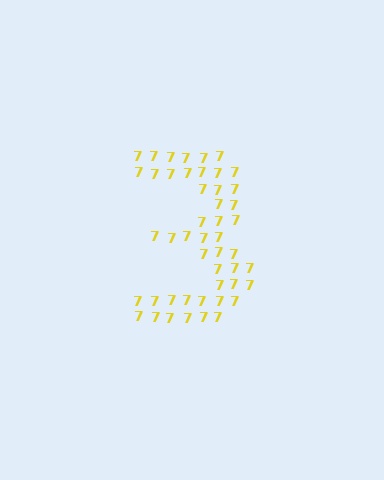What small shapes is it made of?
It is made of small digit 7's.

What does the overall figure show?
The overall figure shows the digit 3.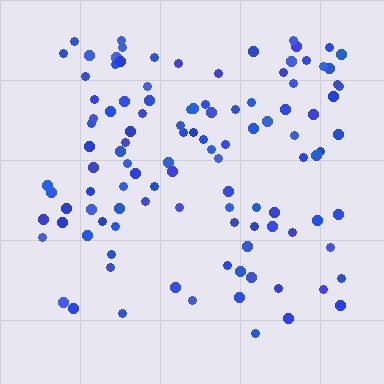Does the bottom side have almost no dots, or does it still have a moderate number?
Still a moderate number, just noticeably fewer than the top.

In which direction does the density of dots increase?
From bottom to top, with the top side densest.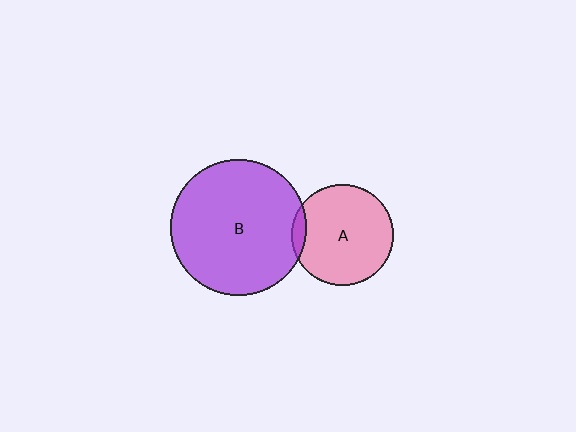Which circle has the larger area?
Circle B (purple).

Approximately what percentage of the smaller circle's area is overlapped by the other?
Approximately 5%.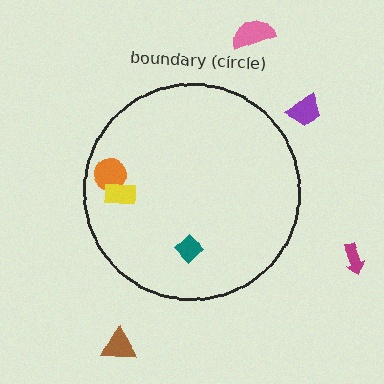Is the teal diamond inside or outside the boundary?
Inside.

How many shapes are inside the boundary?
3 inside, 4 outside.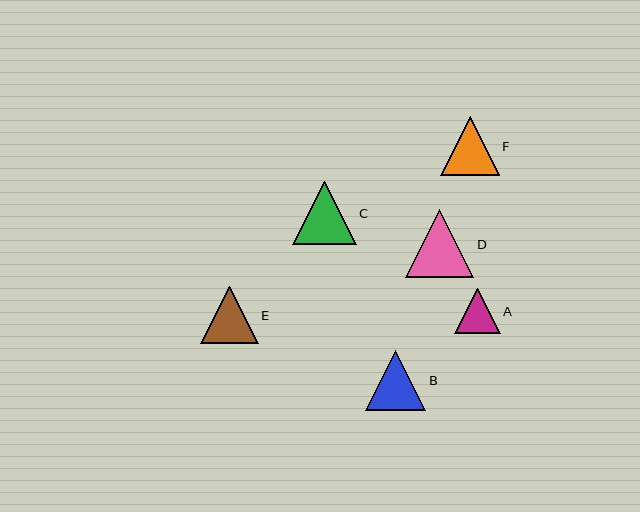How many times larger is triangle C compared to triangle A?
Triangle C is approximately 1.4 times the size of triangle A.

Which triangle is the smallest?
Triangle A is the smallest with a size of approximately 45 pixels.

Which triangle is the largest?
Triangle D is the largest with a size of approximately 68 pixels.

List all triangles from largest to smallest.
From largest to smallest: D, C, B, F, E, A.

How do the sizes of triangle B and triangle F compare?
Triangle B and triangle F are approximately the same size.